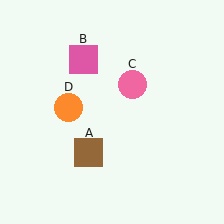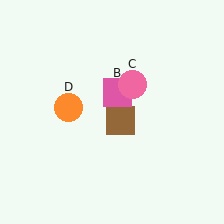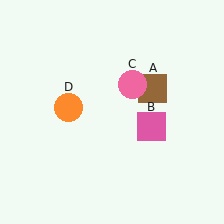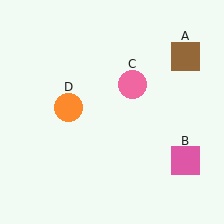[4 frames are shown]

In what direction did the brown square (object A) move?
The brown square (object A) moved up and to the right.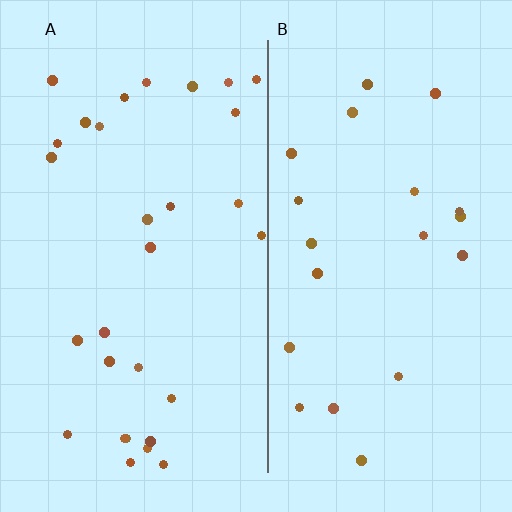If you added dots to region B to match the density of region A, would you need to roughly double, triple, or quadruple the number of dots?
Approximately double.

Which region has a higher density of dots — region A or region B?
A (the left).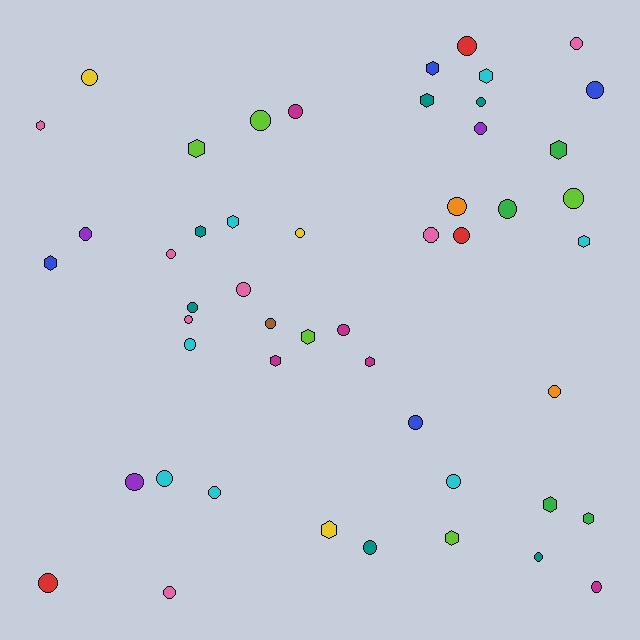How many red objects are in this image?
There are 3 red objects.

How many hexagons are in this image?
There are 17 hexagons.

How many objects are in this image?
There are 50 objects.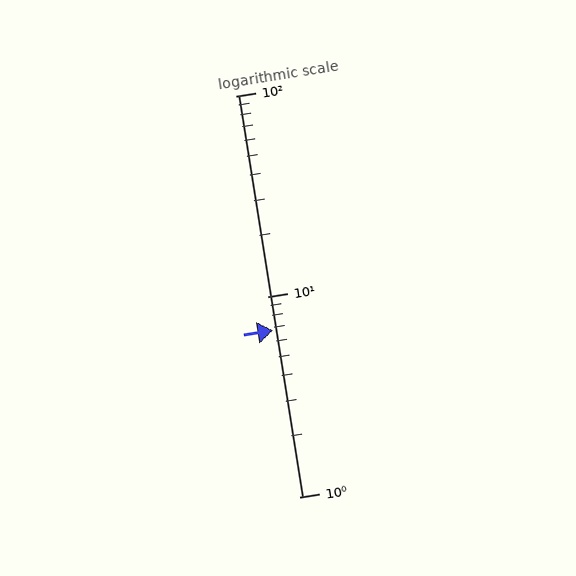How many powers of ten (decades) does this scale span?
The scale spans 2 decades, from 1 to 100.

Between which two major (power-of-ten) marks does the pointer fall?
The pointer is between 1 and 10.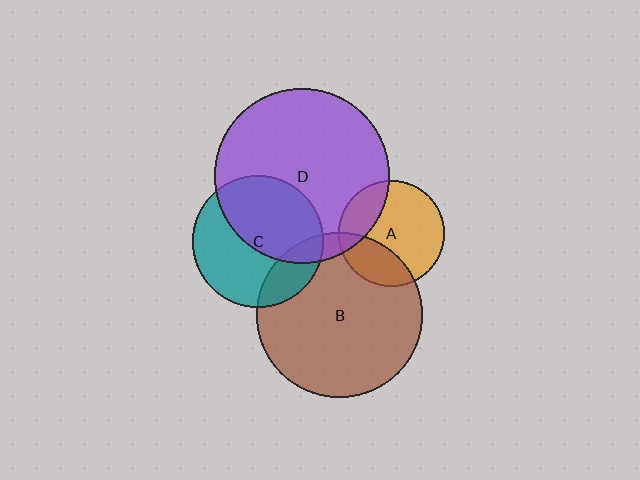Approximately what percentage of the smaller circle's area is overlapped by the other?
Approximately 50%.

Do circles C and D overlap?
Yes.